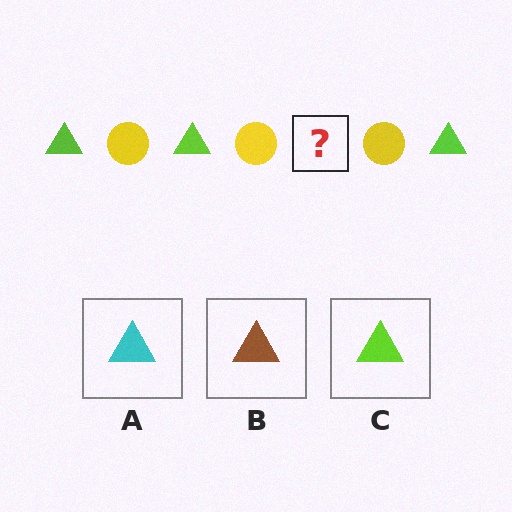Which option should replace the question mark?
Option C.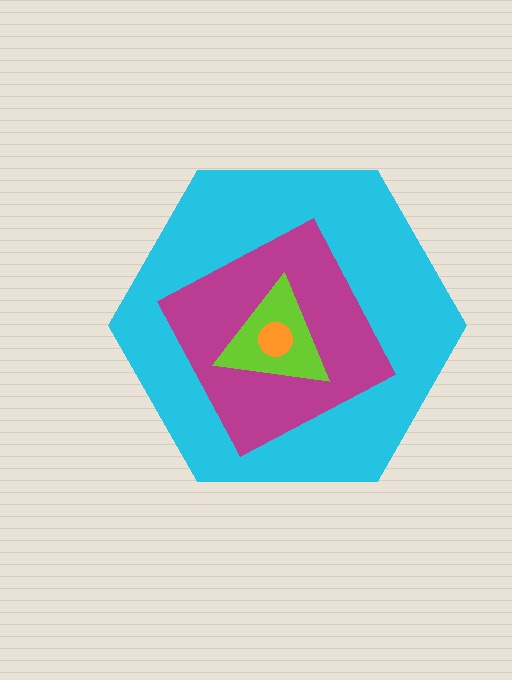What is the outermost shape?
The cyan hexagon.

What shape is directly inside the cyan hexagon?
The magenta diamond.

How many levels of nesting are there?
4.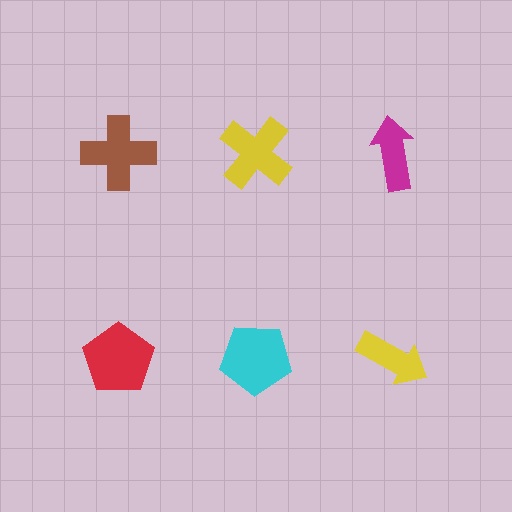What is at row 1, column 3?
A magenta arrow.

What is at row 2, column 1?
A red pentagon.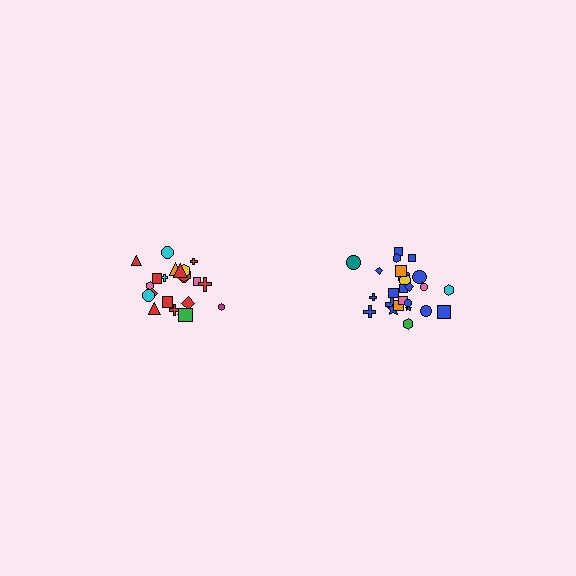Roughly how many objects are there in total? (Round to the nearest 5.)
Roughly 45 objects in total.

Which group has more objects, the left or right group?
The right group.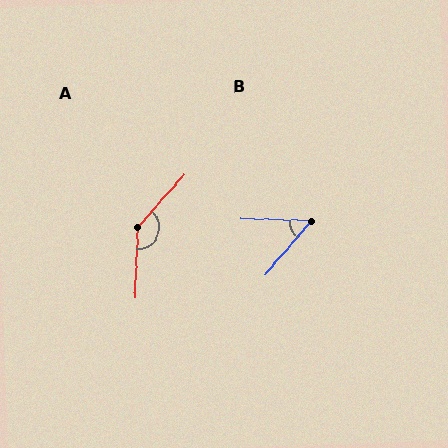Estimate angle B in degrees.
Approximately 51 degrees.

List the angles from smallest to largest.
B (51°), A (141°).